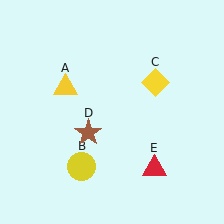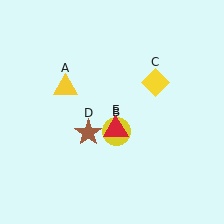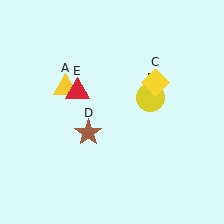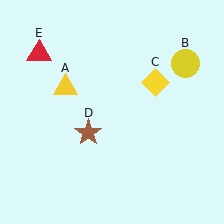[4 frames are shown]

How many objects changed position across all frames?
2 objects changed position: yellow circle (object B), red triangle (object E).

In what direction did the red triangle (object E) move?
The red triangle (object E) moved up and to the left.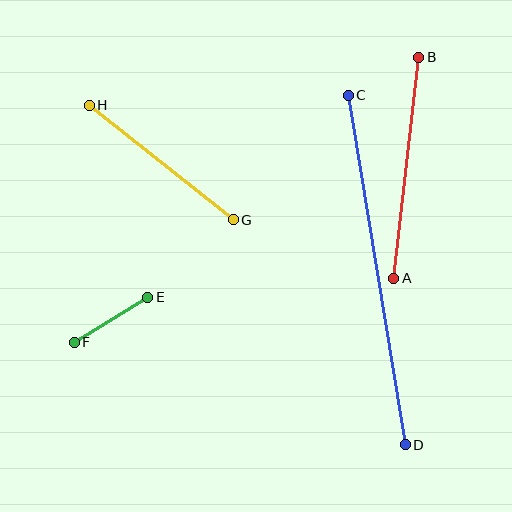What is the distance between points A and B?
The distance is approximately 223 pixels.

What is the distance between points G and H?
The distance is approximately 184 pixels.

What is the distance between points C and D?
The distance is approximately 354 pixels.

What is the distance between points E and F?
The distance is approximately 87 pixels.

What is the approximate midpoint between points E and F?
The midpoint is at approximately (111, 320) pixels.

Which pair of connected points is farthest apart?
Points C and D are farthest apart.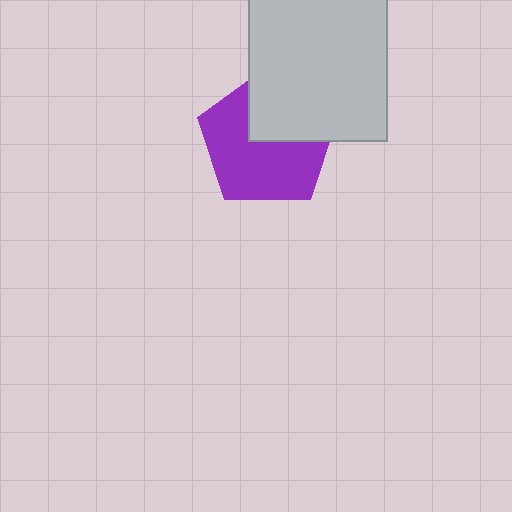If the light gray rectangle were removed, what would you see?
You would see the complete purple pentagon.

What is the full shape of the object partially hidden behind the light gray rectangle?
The partially hidden object is a purple pentagon.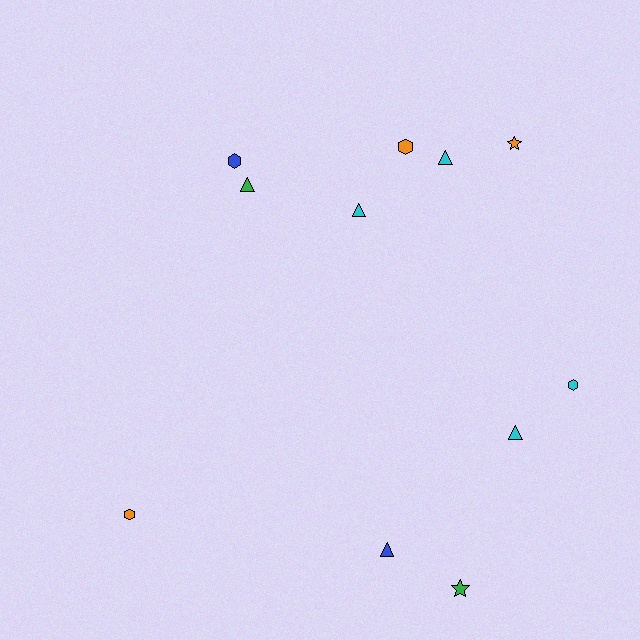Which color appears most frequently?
Cyan, with 4 objects.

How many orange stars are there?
There is 1 orange star.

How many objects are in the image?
There are 11 objects.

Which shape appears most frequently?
Triangle, with 5 objects.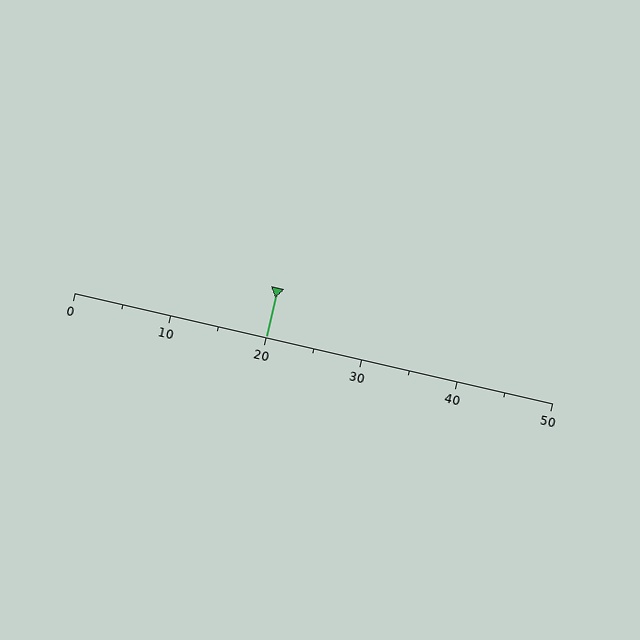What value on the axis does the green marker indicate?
The marker indicates approximately 20.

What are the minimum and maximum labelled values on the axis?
The axis runs from 0 to 50.